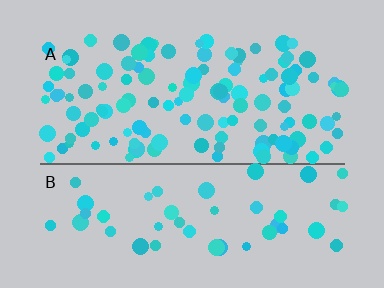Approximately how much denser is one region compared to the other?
Approximately 2.5× — region A over region B.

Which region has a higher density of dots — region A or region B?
A (the top).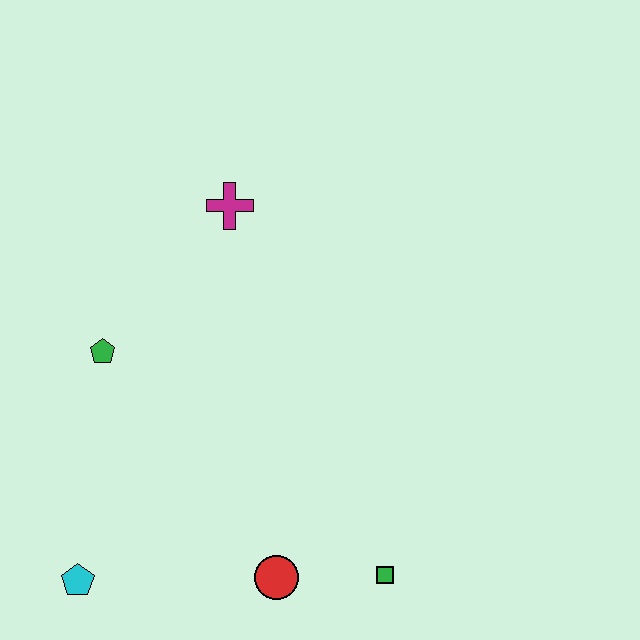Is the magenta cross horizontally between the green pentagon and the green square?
Yes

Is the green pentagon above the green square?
Yes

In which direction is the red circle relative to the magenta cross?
The red circle is below the magenta cross.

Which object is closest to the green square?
The red circle is closest to the green square.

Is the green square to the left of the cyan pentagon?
No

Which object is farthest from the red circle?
The magenta cross is farthest from the red circle.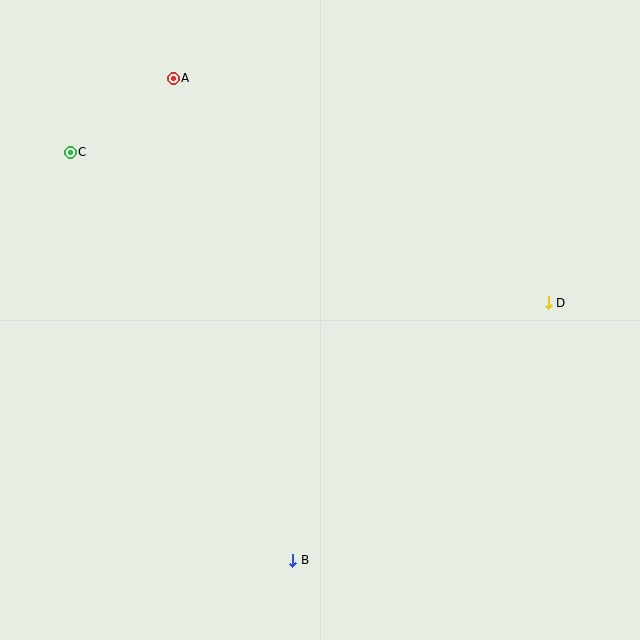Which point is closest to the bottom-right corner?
Point D is closest to the bottom-right corner.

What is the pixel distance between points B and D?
The distance between B and D is 363 pixels.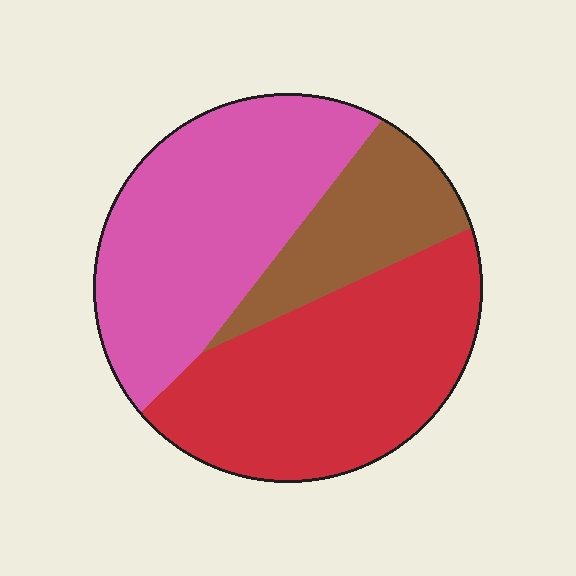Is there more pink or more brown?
Pink.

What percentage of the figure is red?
Red covers 42% of the figure.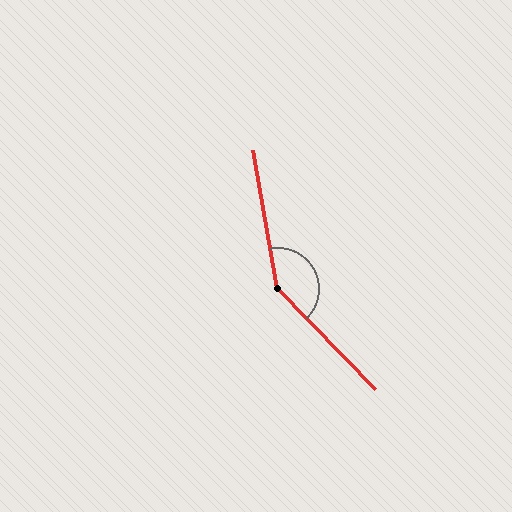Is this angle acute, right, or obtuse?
It is obtuse.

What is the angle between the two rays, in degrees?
Approximately 146 degrees.